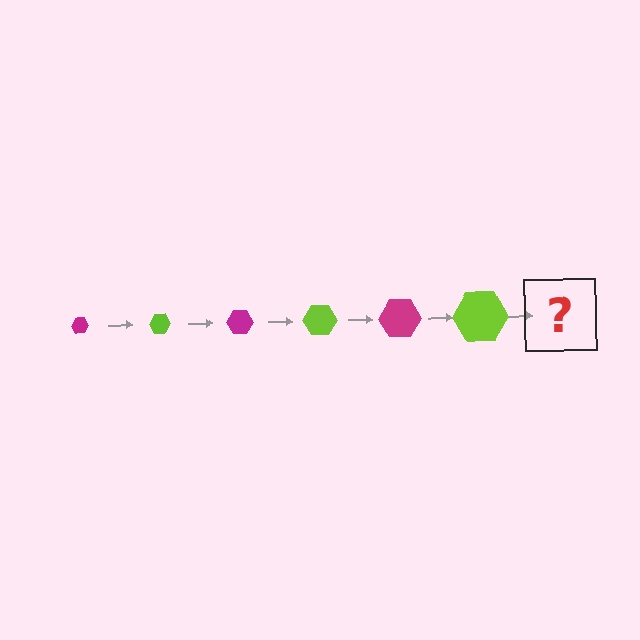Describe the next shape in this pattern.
It should be a magenta hexagon, larger than the previous one.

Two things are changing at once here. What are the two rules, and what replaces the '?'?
The two rules are that the hexagon grows larger each step and the color cycles through magenta and lime. The '?' should be a magenta hexagon, larger than the previous one.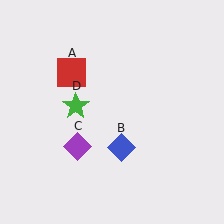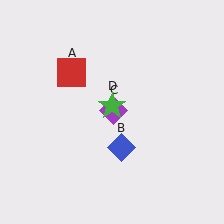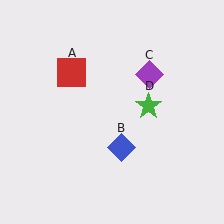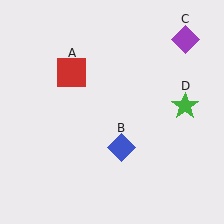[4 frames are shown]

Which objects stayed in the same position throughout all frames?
Red square (object A) and blue diamond (object B) remained stationary.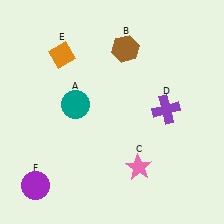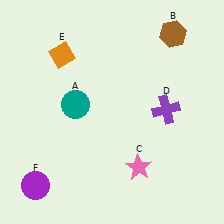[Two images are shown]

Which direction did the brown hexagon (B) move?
The brown hexagon (B) moved right.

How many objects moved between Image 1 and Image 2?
1 object moved between the two images.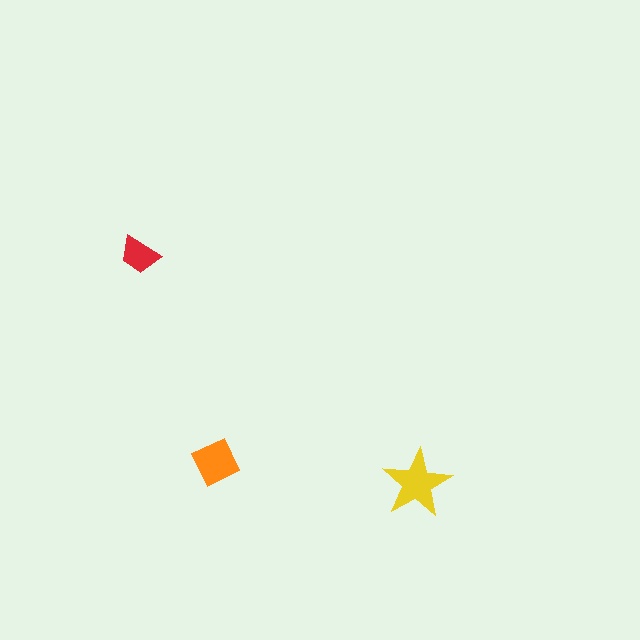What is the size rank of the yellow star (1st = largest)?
1st.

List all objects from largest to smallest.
The yellow star, the orange diamond, the red trapezoid.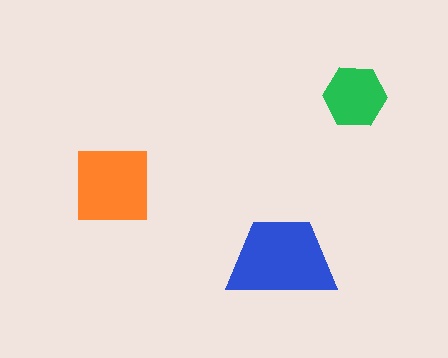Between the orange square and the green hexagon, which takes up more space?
The orange square.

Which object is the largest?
The blue trapezoid.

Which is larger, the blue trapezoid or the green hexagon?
The blue trapezoid.